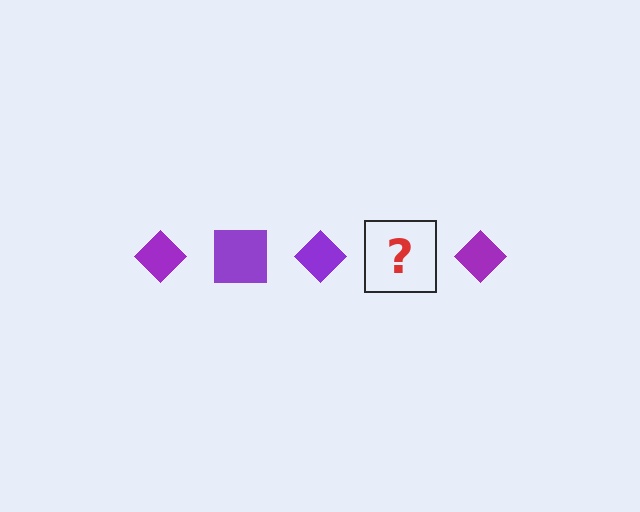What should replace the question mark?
The question mark should be replaced with a purple square.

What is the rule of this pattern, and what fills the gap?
The rule is that the pattern cycles through diamond, square shapes in purple. The gap should be filled with a purple square.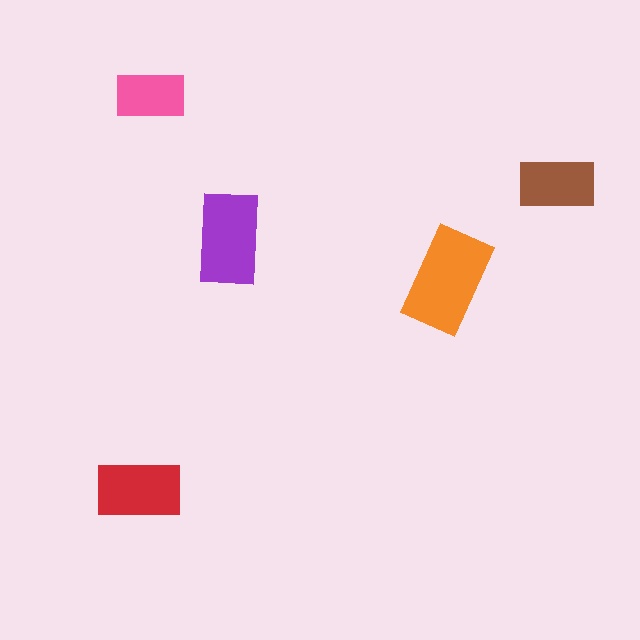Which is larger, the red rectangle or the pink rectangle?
The red one.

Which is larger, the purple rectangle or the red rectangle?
The purple one.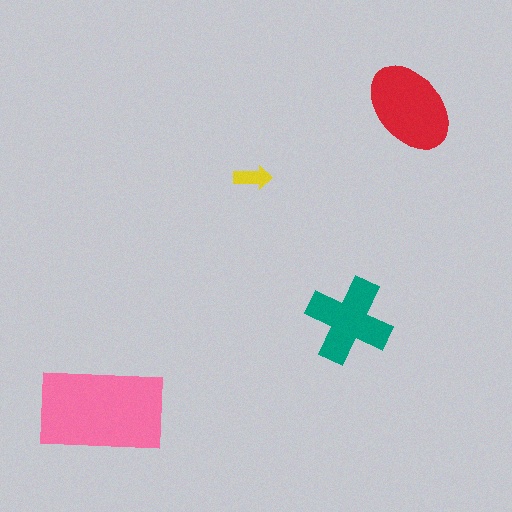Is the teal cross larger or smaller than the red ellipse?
Smaller.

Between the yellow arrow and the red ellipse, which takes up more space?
The red ellipse.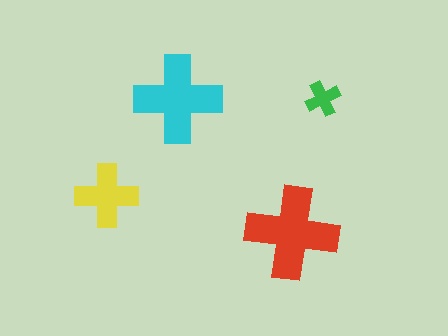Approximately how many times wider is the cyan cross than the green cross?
About 2.5 times wider.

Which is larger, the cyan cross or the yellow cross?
The cyan one.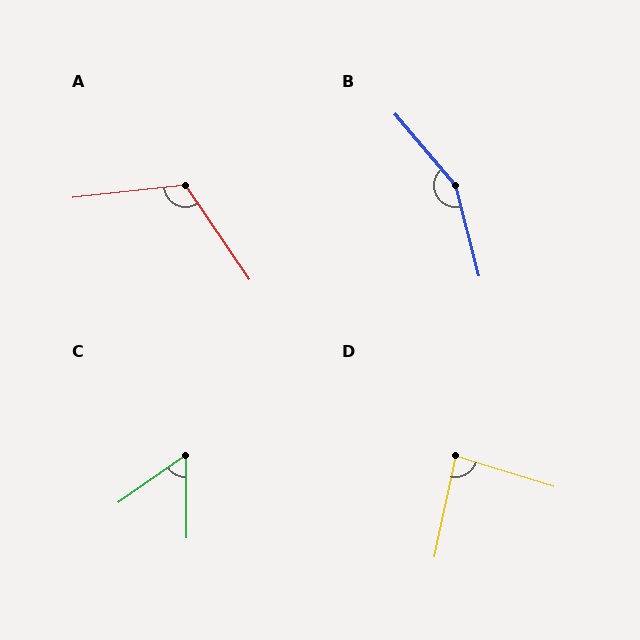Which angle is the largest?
B, at approximately 154 degrees.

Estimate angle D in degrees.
Approximately 85 degrees.